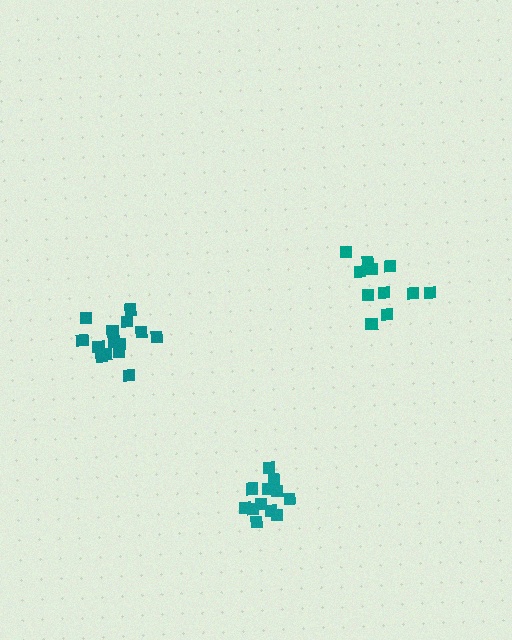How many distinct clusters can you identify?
There are 3 distinct clusters.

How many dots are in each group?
Group 1: 12 dots, Group 2: 11 dots, Group 3: 14 dots (37 total).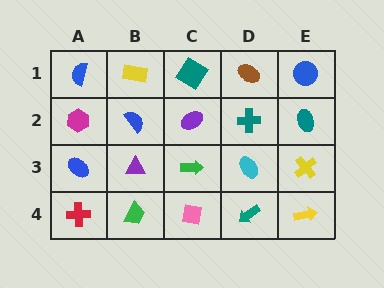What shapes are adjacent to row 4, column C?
A green arrow (row 3, column C), a green trapezoid (row 4, column B), a teal arrow (row 4, column D).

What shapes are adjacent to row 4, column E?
A yellow cross (row 3, column E), a teal arrow (row 4, column D).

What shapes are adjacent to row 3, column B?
A blue semicircle (row 2, column B), a green trapezoid (row 4, column B), a blue ellipse (row 3, column A), a green arrow (row 3, column C).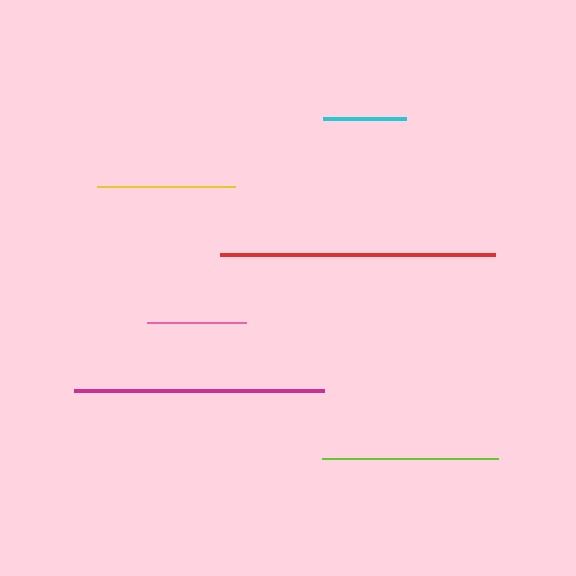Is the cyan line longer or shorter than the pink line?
The pink line is longer than the cyan line.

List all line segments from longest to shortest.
From longest to shortest: red, magenta, lime, yellow, pink, cyan.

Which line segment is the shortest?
The cyan line is the shortest at approximately 82 pixels.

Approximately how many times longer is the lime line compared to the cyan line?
The lime line is approximately 2.1 times the length of the cyan line.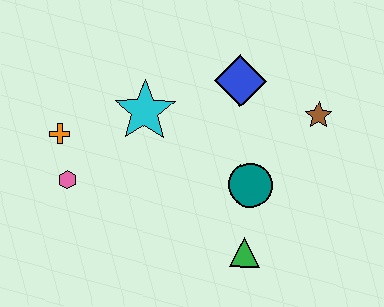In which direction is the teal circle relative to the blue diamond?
The teal circle is below the blue diamond.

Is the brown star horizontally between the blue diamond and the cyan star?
No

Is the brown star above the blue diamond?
No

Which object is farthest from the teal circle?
The orange cross is farthest from the teal circle.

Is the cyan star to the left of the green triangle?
Yes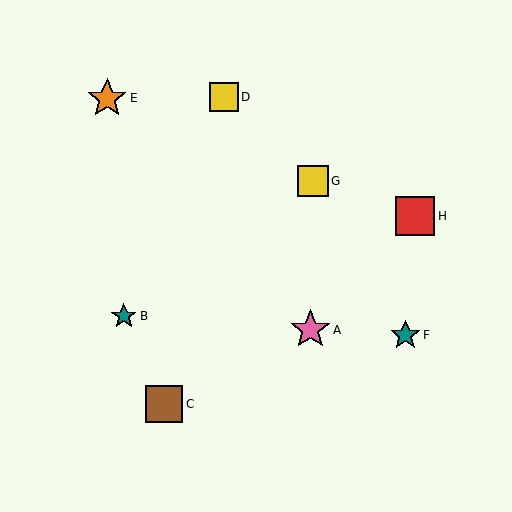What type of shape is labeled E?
Shape E is an orange star.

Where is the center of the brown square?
The center of the brown square is at (164, 404).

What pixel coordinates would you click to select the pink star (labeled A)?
Click at (310, 330) to select the pink star A.